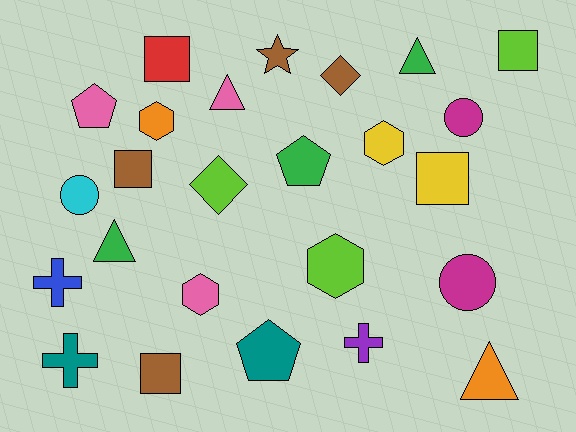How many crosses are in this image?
There are 3 crosses.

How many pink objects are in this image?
There are 3 pink objects.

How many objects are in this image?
There are 25 objects.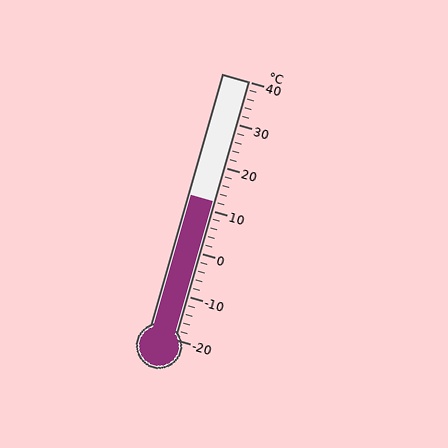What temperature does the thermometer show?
The thermometer shows approximately 12°C.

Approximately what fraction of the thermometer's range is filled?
The thermometer is filled to approximately 55% of its range.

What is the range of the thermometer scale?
The thermometer scale ranges from -20°C to 40°C.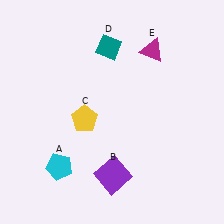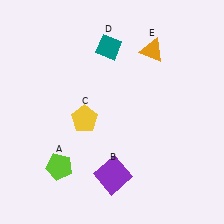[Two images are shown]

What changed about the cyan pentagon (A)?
In Image 1, A is cyan. In Image 2, it changed to lime.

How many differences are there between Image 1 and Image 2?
There are 2 differences between the two images.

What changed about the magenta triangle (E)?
In Image 1, E is magenta. In Image 2, it changed to orange.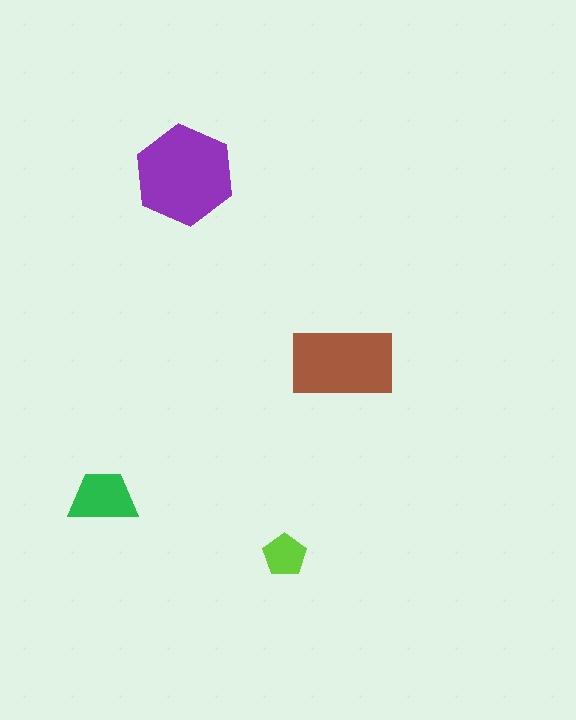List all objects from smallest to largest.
The lime pentagon, the green trapezoid, the brown rectangle, the purple hexagon.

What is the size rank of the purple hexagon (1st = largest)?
1st.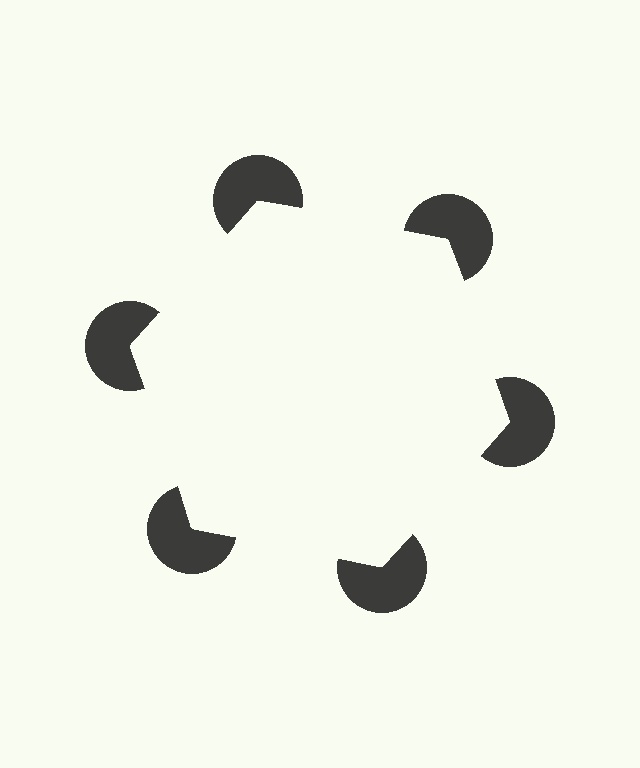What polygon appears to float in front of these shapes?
An illusory hexagon — its edges are inferred from the aligned wedge cuts in the pac-man discs, not physically drawn.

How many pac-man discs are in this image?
There are 6 — one at each vertex of the illusory hexagon.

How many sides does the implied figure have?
6 sides.